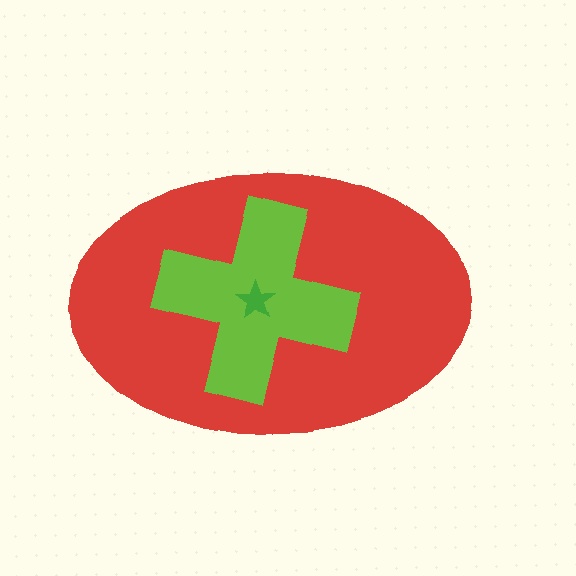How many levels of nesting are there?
3.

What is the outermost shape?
The red ellipse.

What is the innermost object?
The green star.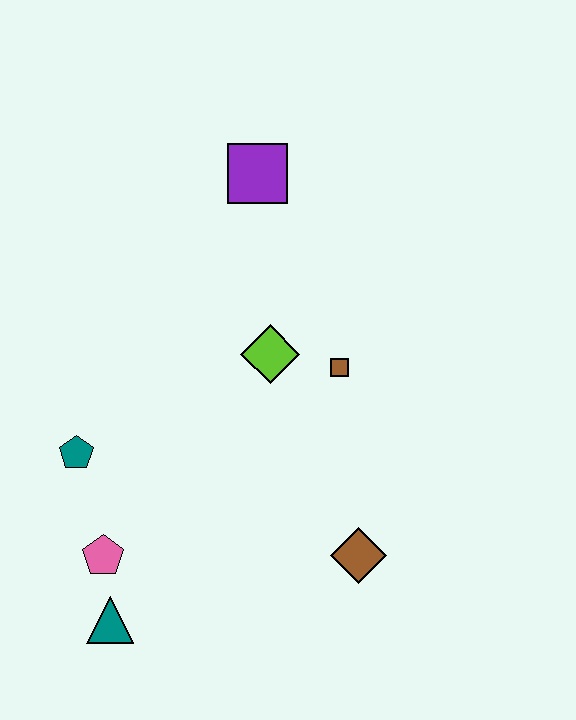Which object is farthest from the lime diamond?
The teal triangle is farthest from the lime diamond.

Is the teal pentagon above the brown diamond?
Yes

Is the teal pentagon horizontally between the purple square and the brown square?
No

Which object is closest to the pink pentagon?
The teal triangle is closest to the pink pentagon.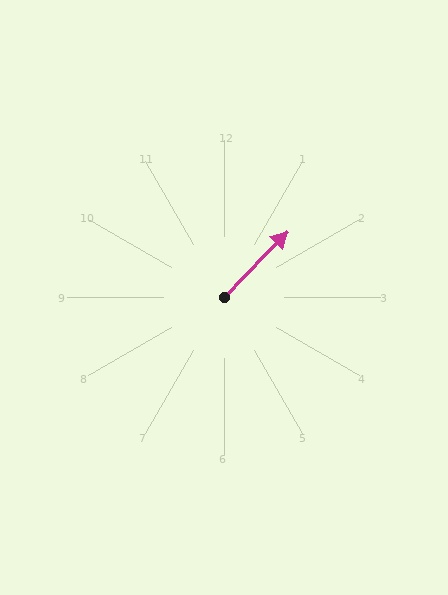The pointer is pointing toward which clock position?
Roughly 1 o'clock.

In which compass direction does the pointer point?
Northeast.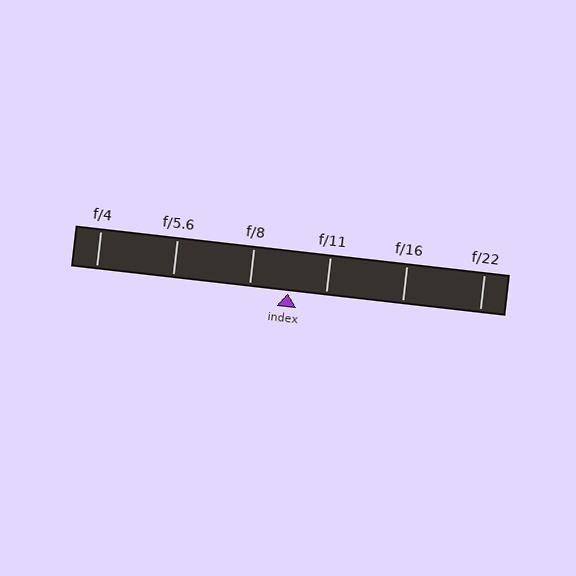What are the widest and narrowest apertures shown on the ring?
The widest aperture shown is f/4 and the narrowest is f/22.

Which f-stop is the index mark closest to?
The index mark is closest to f/11.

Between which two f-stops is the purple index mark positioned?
The index mark is between f/8 and f/11.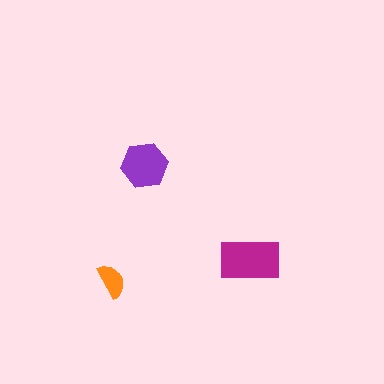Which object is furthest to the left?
The orange semicircle is leftmost.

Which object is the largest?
The magenta rectangle.